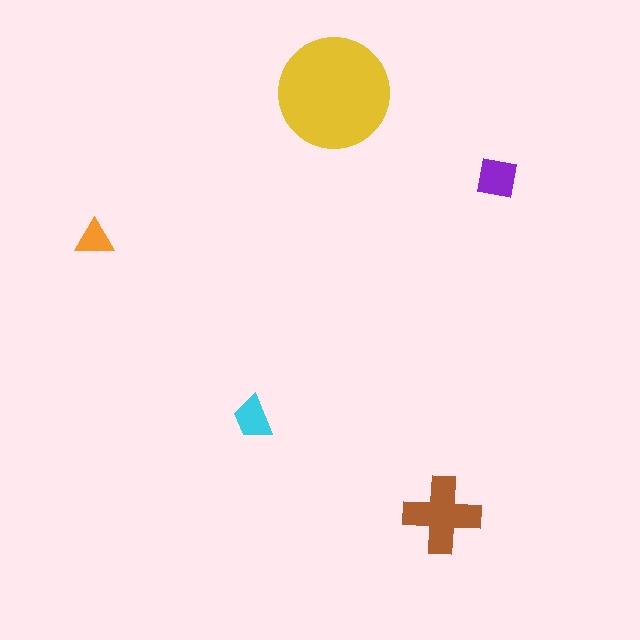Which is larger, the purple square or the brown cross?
The brown cross.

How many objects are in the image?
There are 5 objects in the image.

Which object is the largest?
The yellow circle.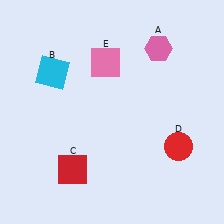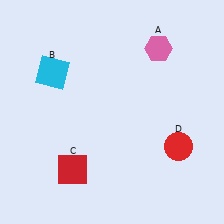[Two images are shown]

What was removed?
The pink square (E) was removed in Image 2.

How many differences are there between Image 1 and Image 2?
There is 1 difference between the two images.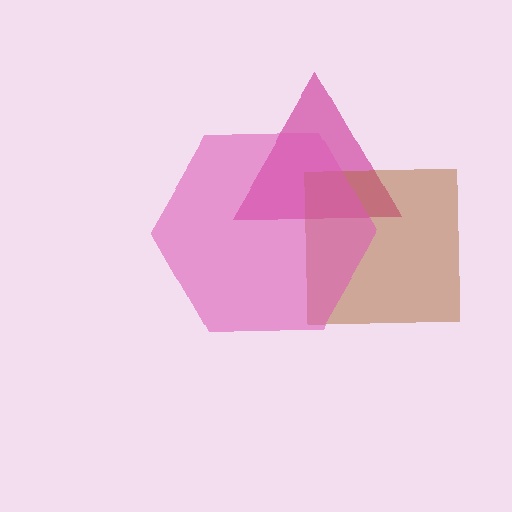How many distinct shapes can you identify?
There are 3 distinct shapes: a magenta triangle, a brown square, a pink hexagon.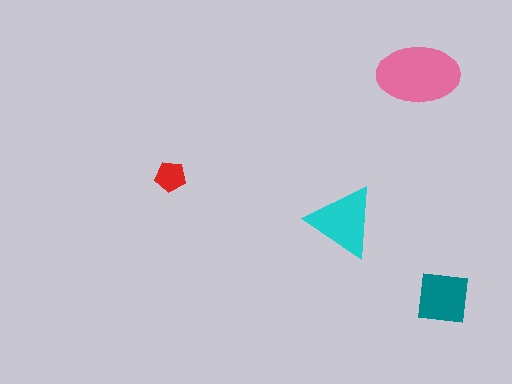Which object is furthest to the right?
The teal square is rightmost.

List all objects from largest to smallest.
The pink ellipse, the cyan triangle, the teal square, the red pentagon.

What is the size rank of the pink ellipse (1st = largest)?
1st.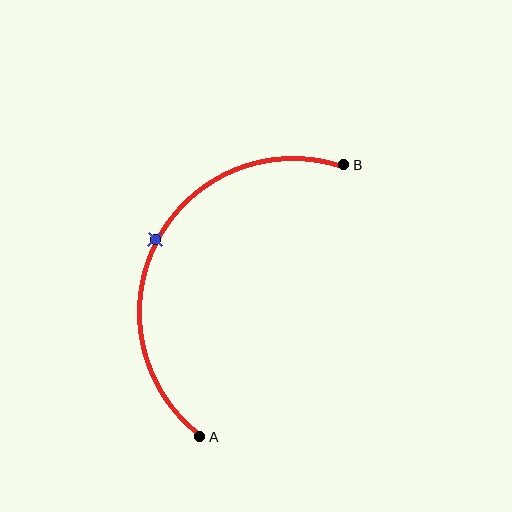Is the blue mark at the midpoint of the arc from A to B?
Yes. The blue mark lies on the arc at equal arc-length from both A and B — it is the arc midpoint.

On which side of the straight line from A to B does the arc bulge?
The arc bulges to the left of the straight line connecting A and B.